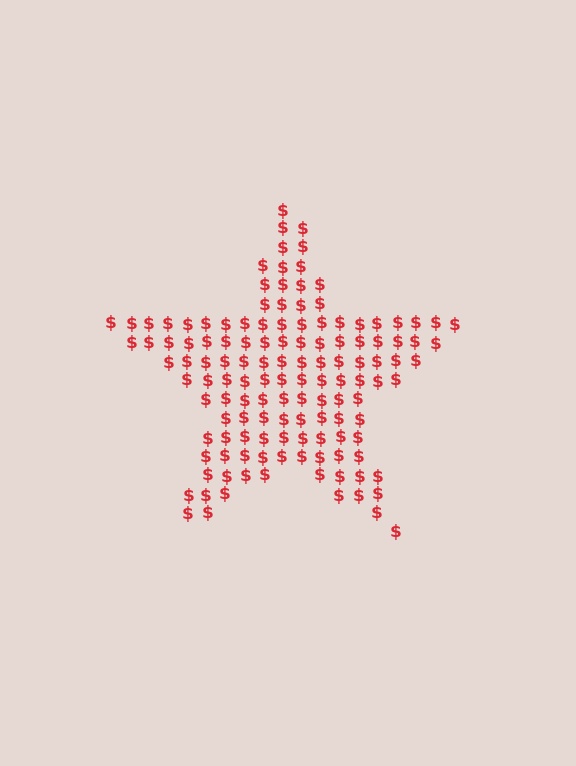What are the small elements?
The small elements are dollar signs.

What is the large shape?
The large shape is a star.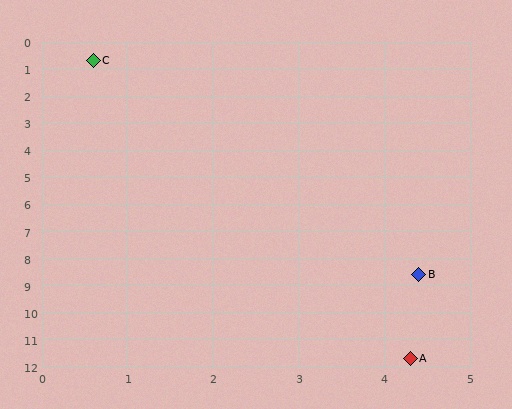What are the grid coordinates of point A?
Point A is at approximately (4.3, 11.7).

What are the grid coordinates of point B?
Point B is at approximately (4.4, 8.6).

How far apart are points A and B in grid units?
Points A and B are about 3.1 grid units apart.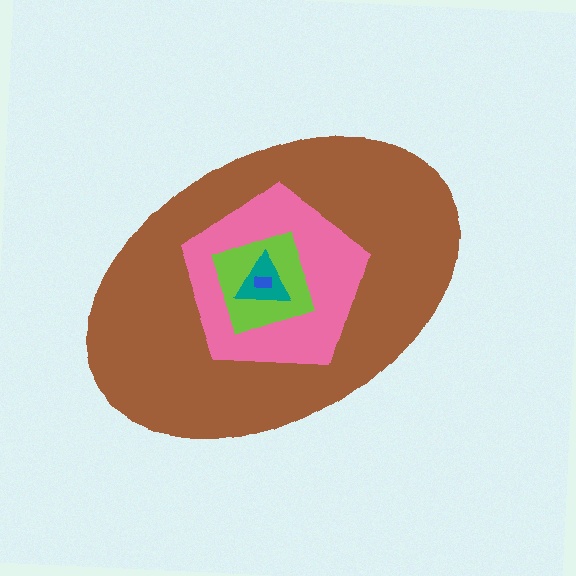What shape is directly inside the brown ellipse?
The pink pentagon.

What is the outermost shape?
The brown ellipse.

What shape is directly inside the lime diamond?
The teal triangle.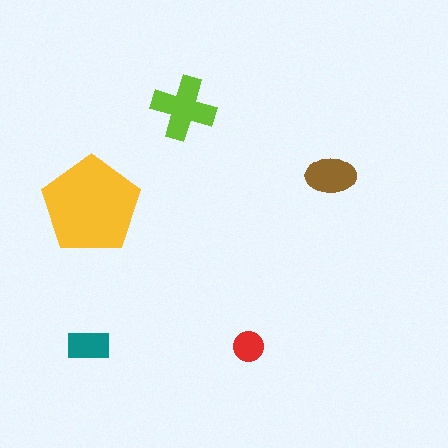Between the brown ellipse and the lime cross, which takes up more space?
The lime cross.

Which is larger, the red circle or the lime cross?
The lime cross.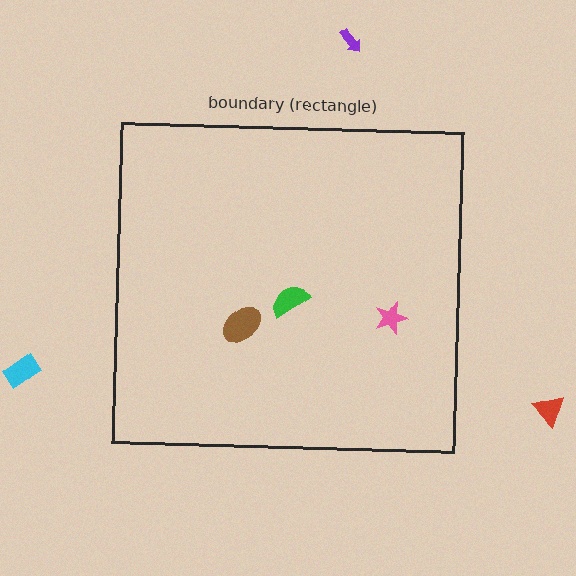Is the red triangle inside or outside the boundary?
Outside.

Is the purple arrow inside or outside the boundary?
Outside.